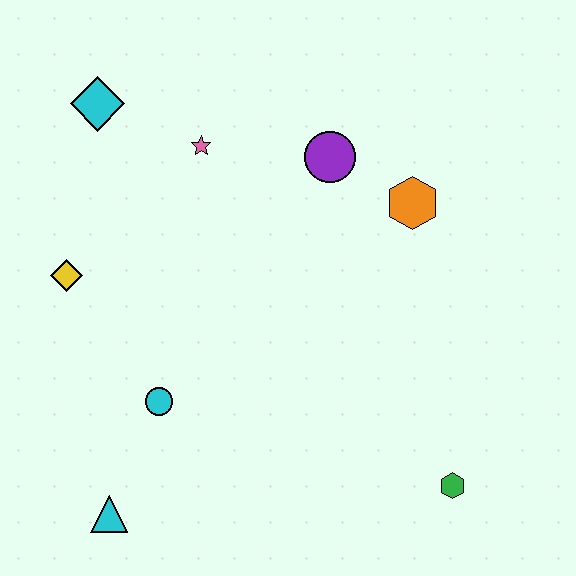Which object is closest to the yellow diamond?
The cyan circle is closest to the yellow diamond.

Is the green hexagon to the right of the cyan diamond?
Yes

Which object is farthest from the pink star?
The green hexagon is farthest from the pink star.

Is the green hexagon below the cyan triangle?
No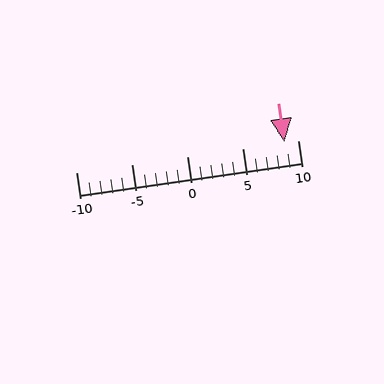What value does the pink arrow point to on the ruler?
The pink arrow points to approximately 9.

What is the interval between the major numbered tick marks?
The major tick marks are spaced 5 units apart.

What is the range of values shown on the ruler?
The ruler shows values from -10 to 10.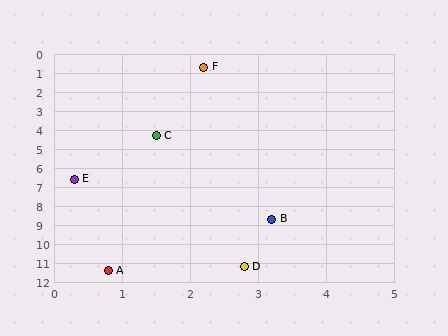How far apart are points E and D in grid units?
Points E and D are about 5.2 grid units apart.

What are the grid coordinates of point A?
Point A is at approximately (0.8, 11.4).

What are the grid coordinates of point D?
Point D is at approximately (2.8, 11.2).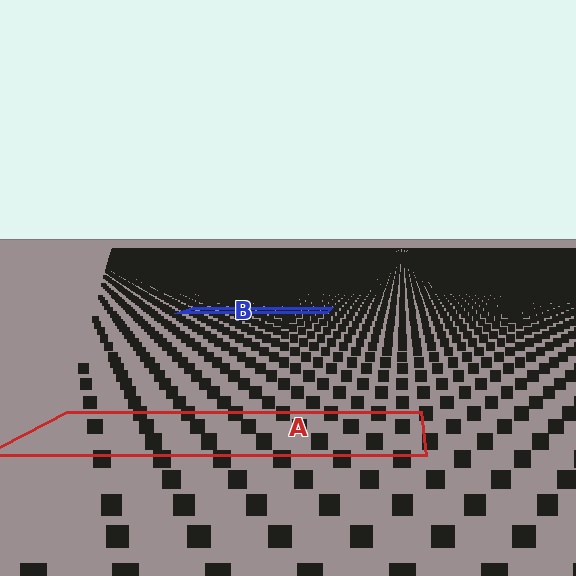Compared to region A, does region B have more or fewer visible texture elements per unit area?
Region B has more texture elements per unit area — they are packed more densely because it is farther away.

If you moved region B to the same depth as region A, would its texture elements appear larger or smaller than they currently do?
They would appear larger. At a closer depth, the same texture elements are projected at a bigger on-screen size.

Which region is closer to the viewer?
Region A is closer. The texture elements there are larger and more spread out.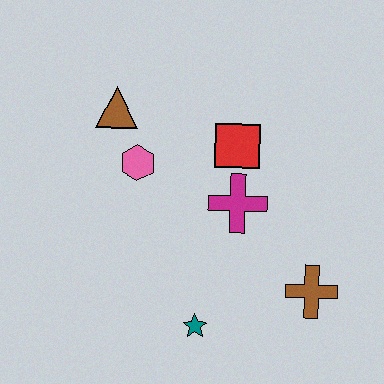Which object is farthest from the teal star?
The brown triangle is farthest from the teal star.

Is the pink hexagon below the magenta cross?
No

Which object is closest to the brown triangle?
The pink hexagon is closest to the brown triangle.